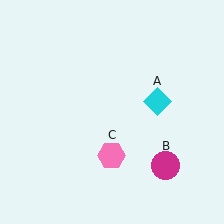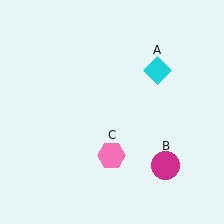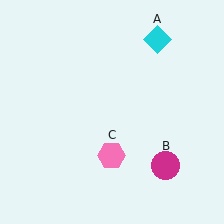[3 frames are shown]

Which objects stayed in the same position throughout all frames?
Magenta circle (object B) and pink hexagon (object C) remained stationary.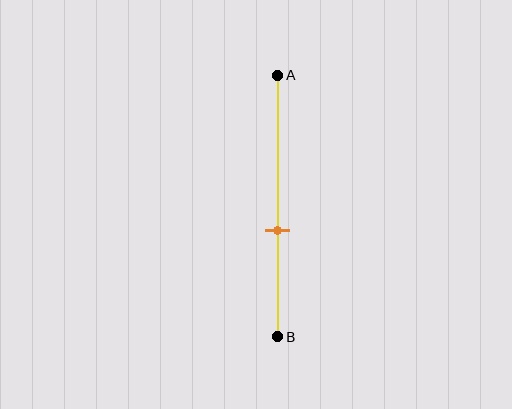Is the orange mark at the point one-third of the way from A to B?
No, the mark is at about 60% from A, not at the 33% one-third point.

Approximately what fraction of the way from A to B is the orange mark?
The orange mark is approximately 60% of the way from A to B.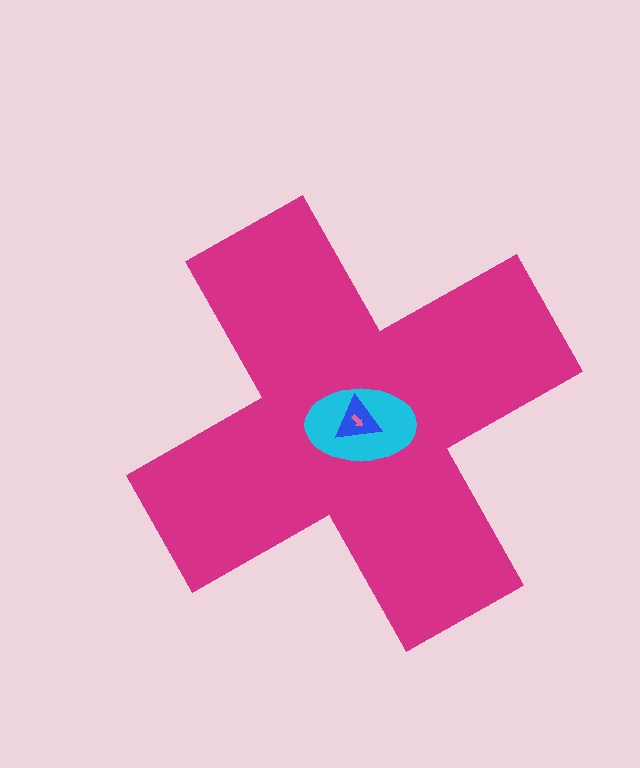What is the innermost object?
The pink arrow.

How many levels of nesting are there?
4.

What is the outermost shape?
The magenta cross.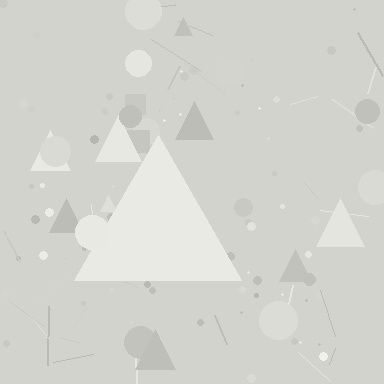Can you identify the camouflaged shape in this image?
The camouflaged shape is a triangle.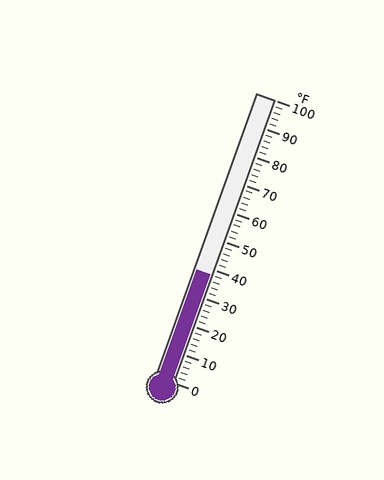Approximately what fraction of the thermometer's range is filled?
The thermometer is filled to approximately 40% of its range.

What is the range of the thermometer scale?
The thermometer scale ranges from 0°F to 100°F.